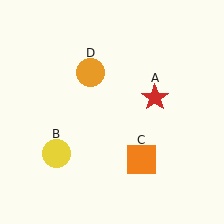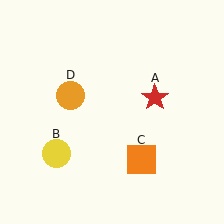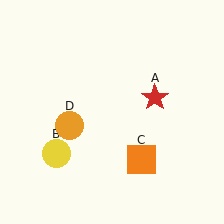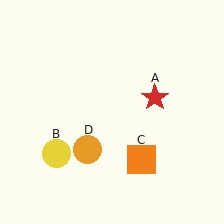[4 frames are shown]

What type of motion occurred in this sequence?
The orange circle (object D) rotated counterclockwise around the center of the scene.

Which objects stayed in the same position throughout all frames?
Red star (object A) and yellow circle (object B) and orange square (object C) remained stationary.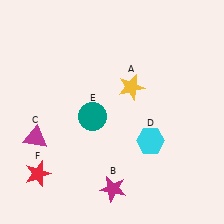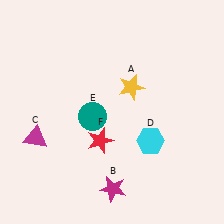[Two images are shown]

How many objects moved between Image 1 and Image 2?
1 object moved between the two images.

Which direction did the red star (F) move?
The red star (F) moved right.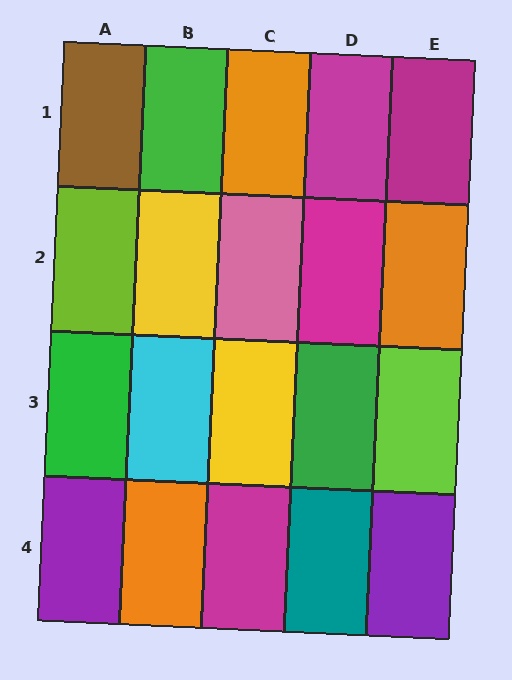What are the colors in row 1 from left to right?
Brown, green, orange, magenta, magenta.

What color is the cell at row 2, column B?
Yellow.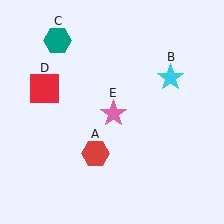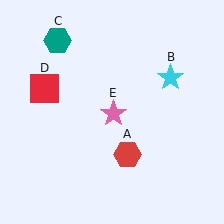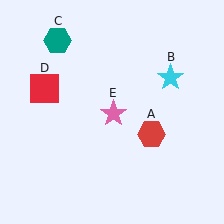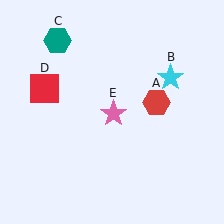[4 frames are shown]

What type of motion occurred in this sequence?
The red hexagon (object A) rotated counterclockwise around the center of the scene.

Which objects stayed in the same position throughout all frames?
Cyan star (object B) and teal hexagon (object C) and red square (object D) and pink star (object E) remained stationary.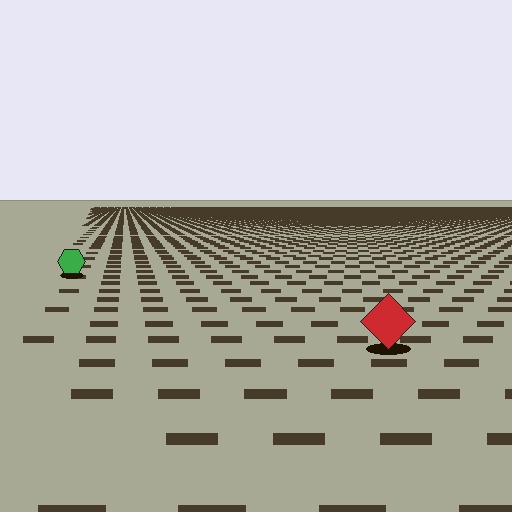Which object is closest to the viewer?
The red diamond is closest. The texture marks near it are larger and more spread out.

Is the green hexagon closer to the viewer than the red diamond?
No. The red diamond is closer — you can tell from the texture gradient: the ground texture is coarser near it.